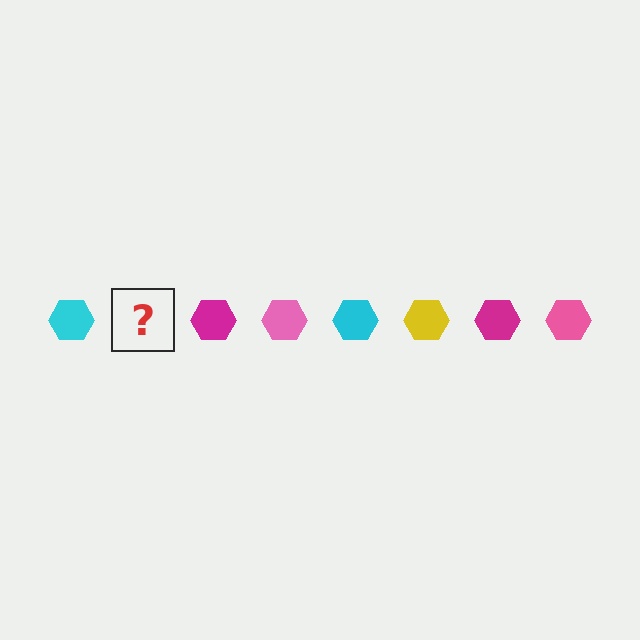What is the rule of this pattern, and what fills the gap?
The rule is that the pattern cycles through cyan, yellow, magenta, pink hexagons. The gap should be filled with a yellow hexagon.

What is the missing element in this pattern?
The missing element is a yellow hexagon.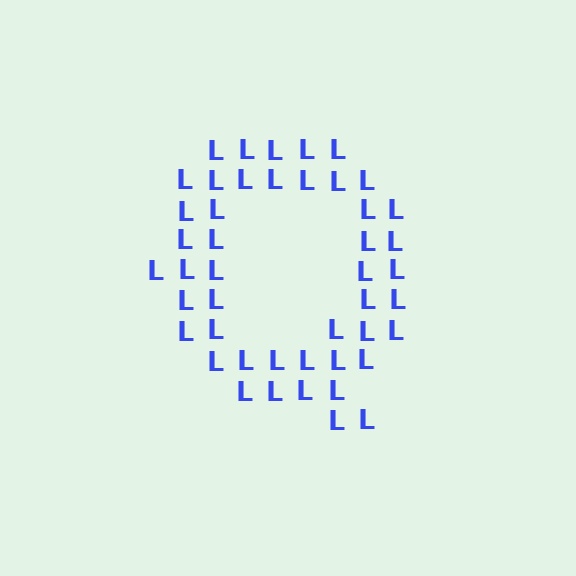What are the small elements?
The small elements are letter L's.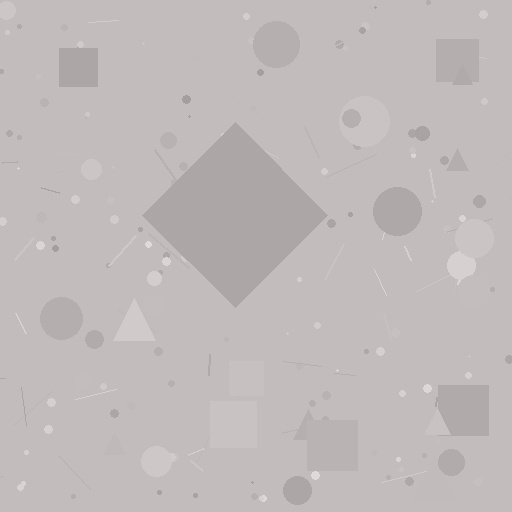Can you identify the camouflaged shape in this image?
The camouflaged shape is a diamond.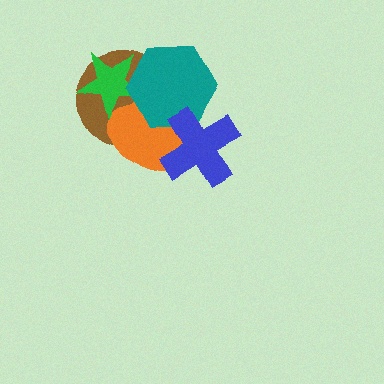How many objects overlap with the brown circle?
3 objects overlap with the brown circle.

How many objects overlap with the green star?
3 objects overlap with the green star.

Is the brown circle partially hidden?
Yes, it is partially covered by another shape.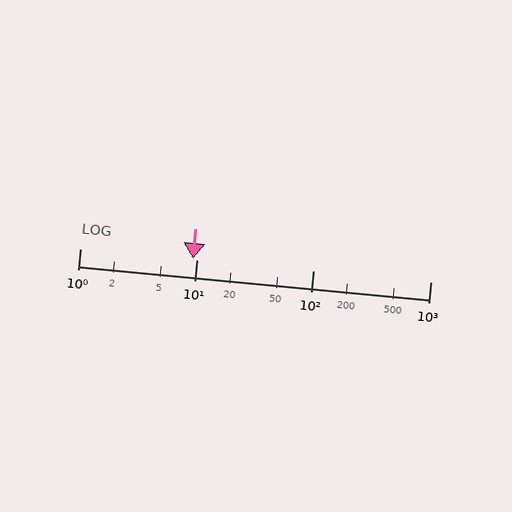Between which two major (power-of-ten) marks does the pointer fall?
The pointer is between 1 and 10.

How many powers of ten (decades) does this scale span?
The scale spans 3 decades, from 1 to 1000.